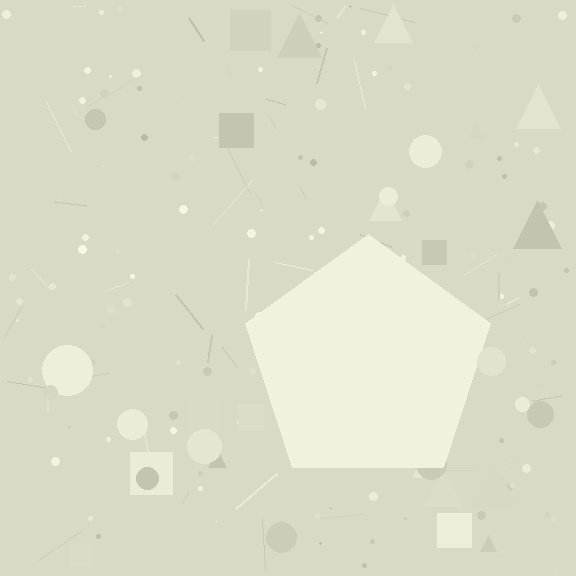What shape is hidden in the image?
A pentagon is hidden in the image.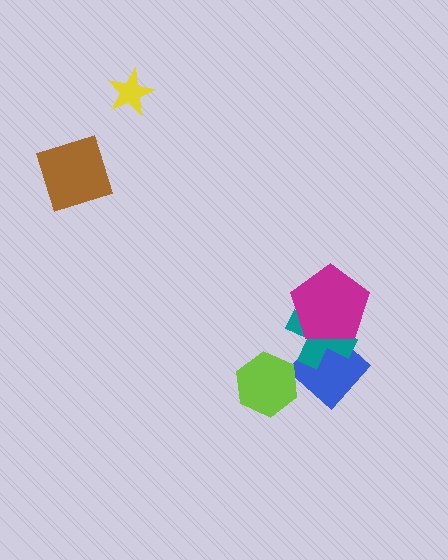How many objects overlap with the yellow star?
0 objects overlap with the yellow star.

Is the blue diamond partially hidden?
Yes, it is partially covered by another shape.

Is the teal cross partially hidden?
Yes, it is partially covered by another shape.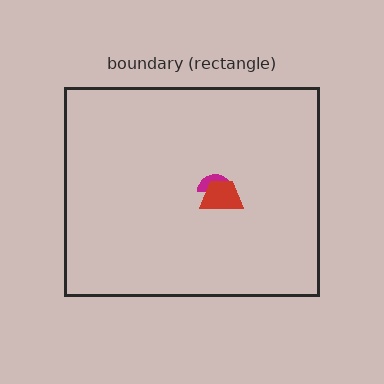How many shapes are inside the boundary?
2 inside, 0 outside.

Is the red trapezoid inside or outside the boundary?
Inside.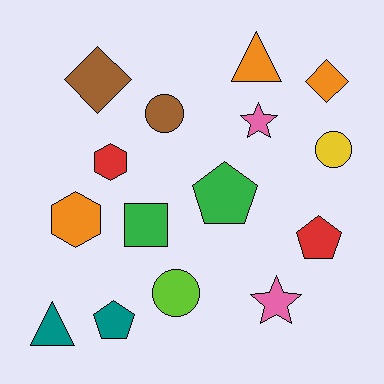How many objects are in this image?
There are 15 objects.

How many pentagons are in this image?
There are 3 pentagons.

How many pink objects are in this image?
There are 2 pink objects.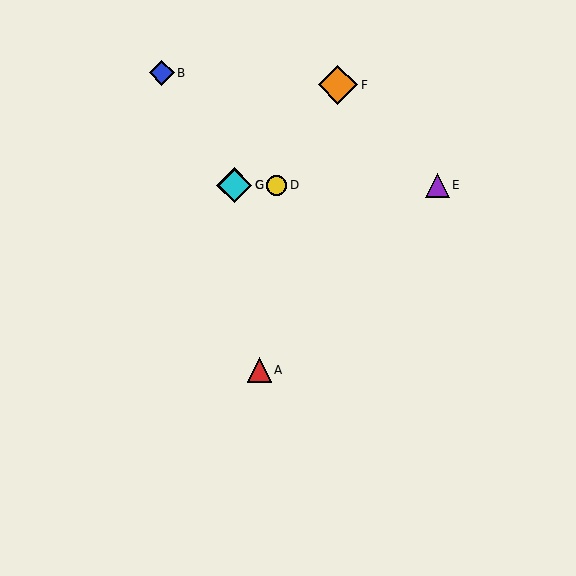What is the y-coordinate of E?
Object E is at y≈185.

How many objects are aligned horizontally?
4 objects (C, D, E, G) are aligned horizontally.